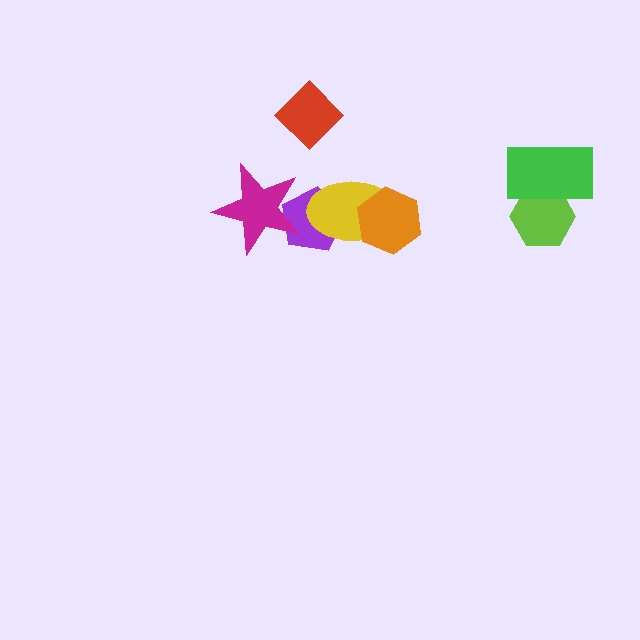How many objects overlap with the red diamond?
0 objects overlap with the red diamond.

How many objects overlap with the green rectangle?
1 object overlaps with the green rectangle.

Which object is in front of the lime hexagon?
The green rectangle is in front of the lime hexagon.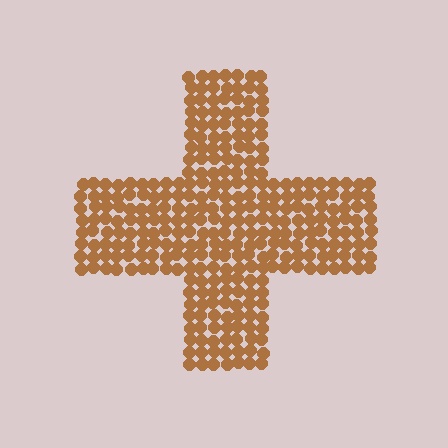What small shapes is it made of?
It is made of small circles.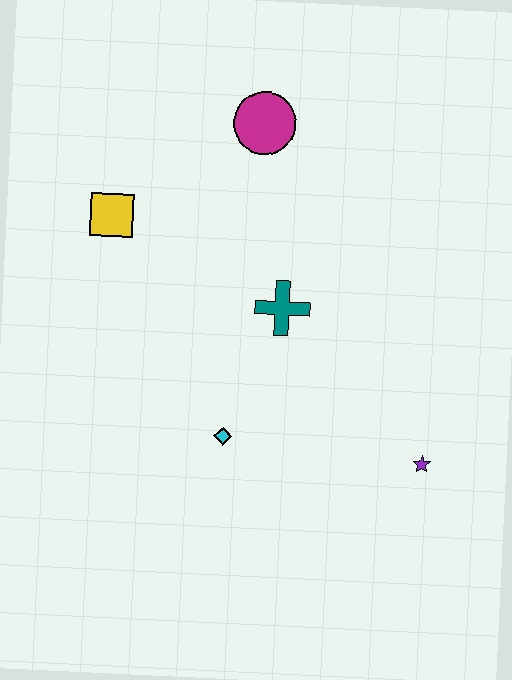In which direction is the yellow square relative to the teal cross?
The yellow square is to the left of the teal cross.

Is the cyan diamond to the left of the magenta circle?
Yes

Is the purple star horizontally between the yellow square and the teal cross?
No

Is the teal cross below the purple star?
No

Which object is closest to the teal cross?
The cyan diamond is closest to the teal cross.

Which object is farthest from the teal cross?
The purple star is farthest from the teal cross.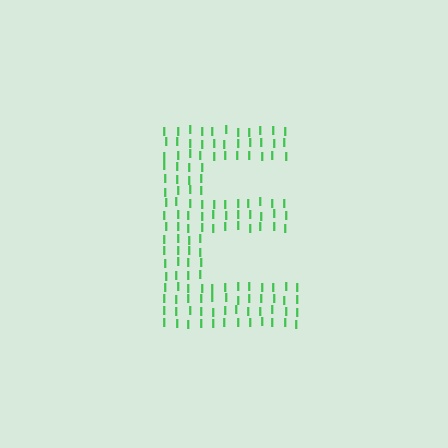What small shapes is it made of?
It is made of small letter I's.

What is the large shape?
The large shape is the letter E.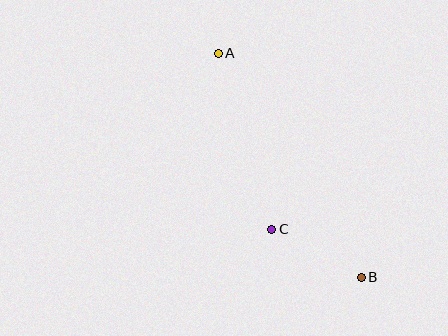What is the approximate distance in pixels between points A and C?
The distance between A and C is approximately 184 pixels.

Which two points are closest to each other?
Points B and C are closest to each other.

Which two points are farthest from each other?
Points A and B are farthest from each other.